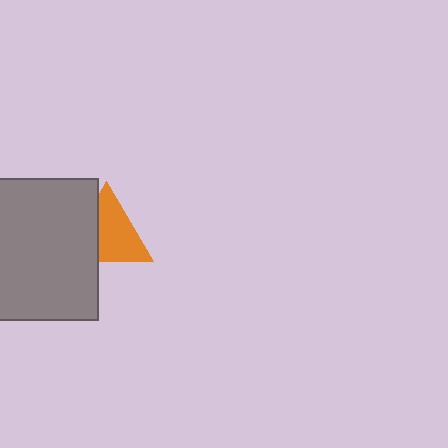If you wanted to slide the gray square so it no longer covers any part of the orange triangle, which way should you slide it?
Slide it left — that is the most direct way to separate the two shapes.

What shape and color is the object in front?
The object in front is a gray square.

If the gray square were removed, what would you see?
You would see the complete orange triangle.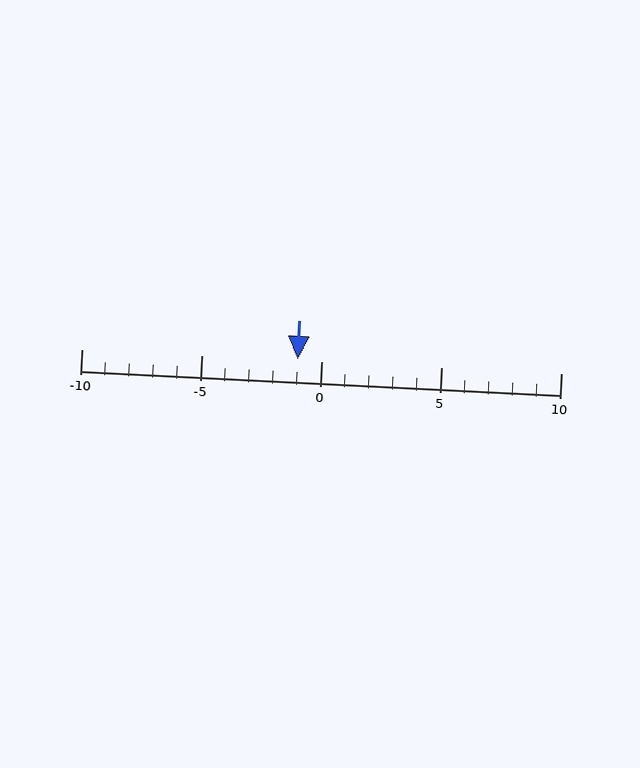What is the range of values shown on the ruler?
The ruler shows values from -10 to 10.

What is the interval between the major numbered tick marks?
The major tick marks are spaced 5 units apart.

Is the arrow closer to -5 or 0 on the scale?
The arrow is closer to 0.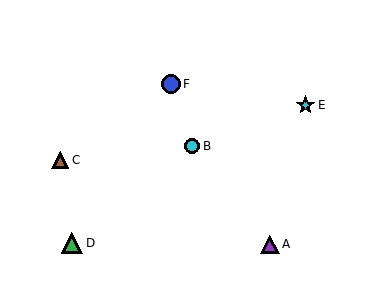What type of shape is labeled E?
Shape E is a cyan star.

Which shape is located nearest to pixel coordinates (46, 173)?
The brown triangle (labeled C) at (60, 160) is nearest to that location.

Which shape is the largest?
The green triangle (labeled D) is the largest.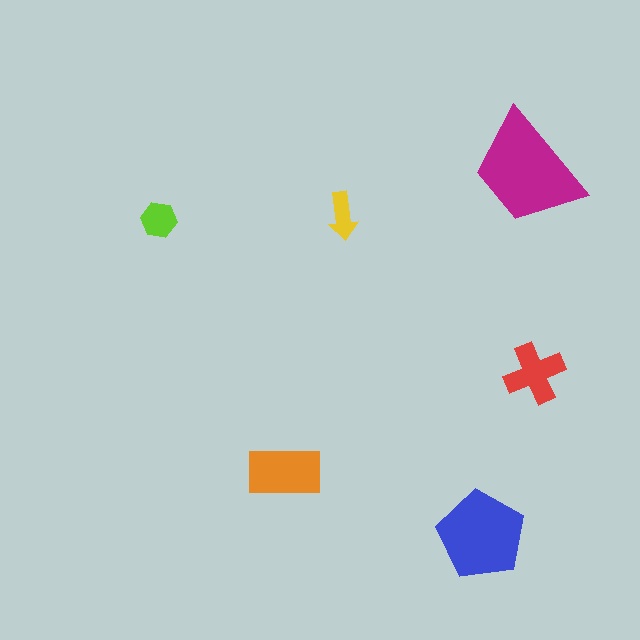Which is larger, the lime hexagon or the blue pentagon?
The blue pentagon.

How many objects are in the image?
There are 6 objects in the image.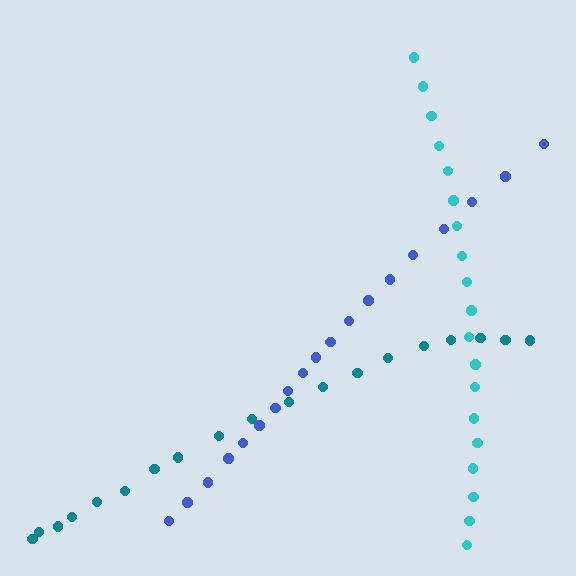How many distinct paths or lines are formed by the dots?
There are 3 distinct paths.